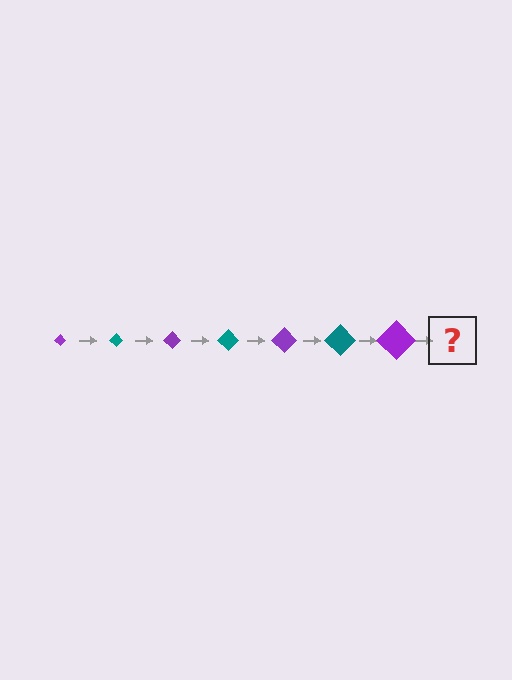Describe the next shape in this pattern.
It should be a teal diamond, larger than the previous one.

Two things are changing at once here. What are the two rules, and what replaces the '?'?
The two rules are that the diamond grows larger each step and the color cycles through purple and teal. The '?' should be a teal diamond, larger than the previous one.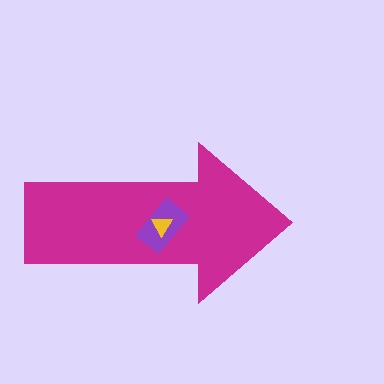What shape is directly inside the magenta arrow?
The purple rectangle.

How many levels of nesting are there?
3.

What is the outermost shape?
The magenta arrow.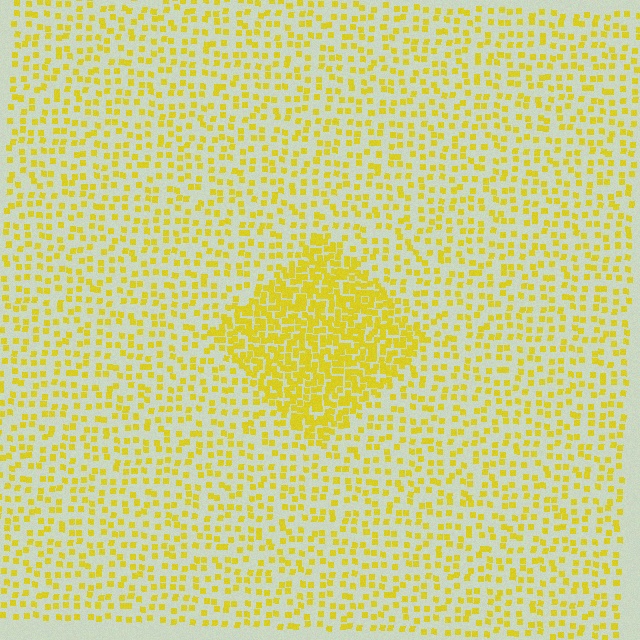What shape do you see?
I see a diamond.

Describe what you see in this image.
The image contains small yellow elements arranged at two different densities. A diamond-shaped region is visible where the elements are more densely packed than the surrounding area.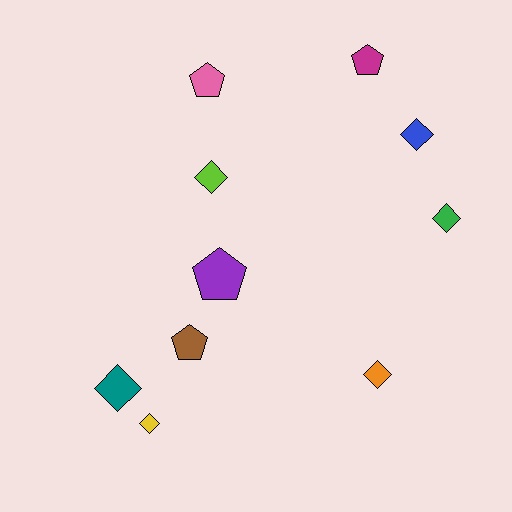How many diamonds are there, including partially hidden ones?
There are 6 diamonds.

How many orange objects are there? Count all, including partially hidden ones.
There is 1 orange object.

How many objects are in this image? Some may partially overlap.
There are 10 objects.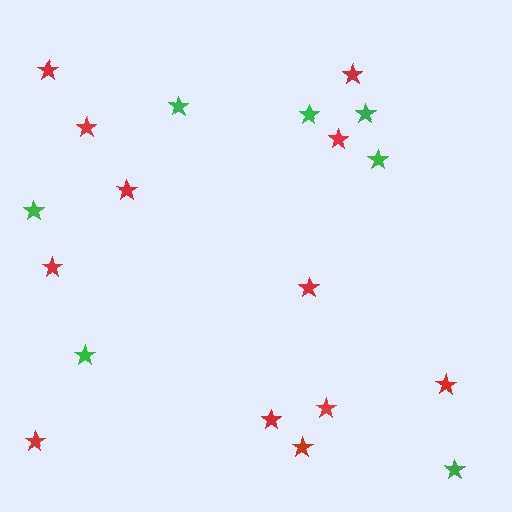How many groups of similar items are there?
There are 2 groups: one group of green stars (7) and one group of red stars (12).